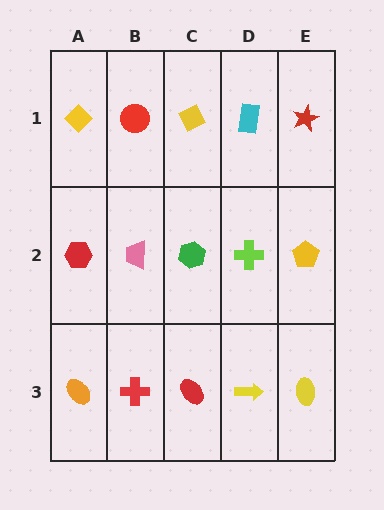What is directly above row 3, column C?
A green hexagon.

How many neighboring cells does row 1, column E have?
2.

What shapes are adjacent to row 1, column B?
A pink trapezoid (row 2, column B), a yellow diamond (row 1, column A), a yellow diamond (row 1, column C).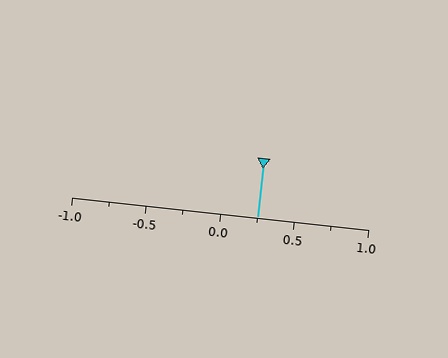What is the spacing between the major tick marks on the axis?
The major ticks are spaced 0.5 apart.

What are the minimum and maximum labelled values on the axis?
The axis runs from -1.0 to 1.0.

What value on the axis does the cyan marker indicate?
The marker indicates approximately 0.25.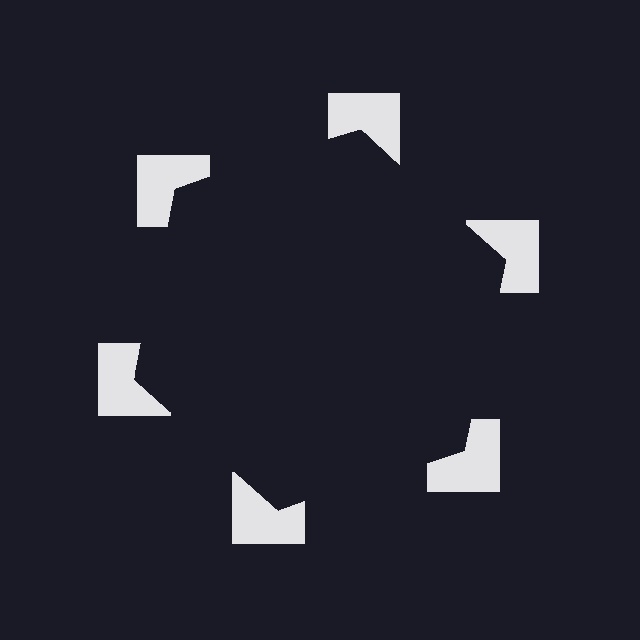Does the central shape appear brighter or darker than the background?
It typically appears slightly darker than the background, even though no actual brightness change is drawn.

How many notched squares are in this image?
There are 6 — one at each vertex of the illusory hexagon.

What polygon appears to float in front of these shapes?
An illusory hexagon — its edges are inferred from the aligned wedge cuts in the notched squares, not physically drawn.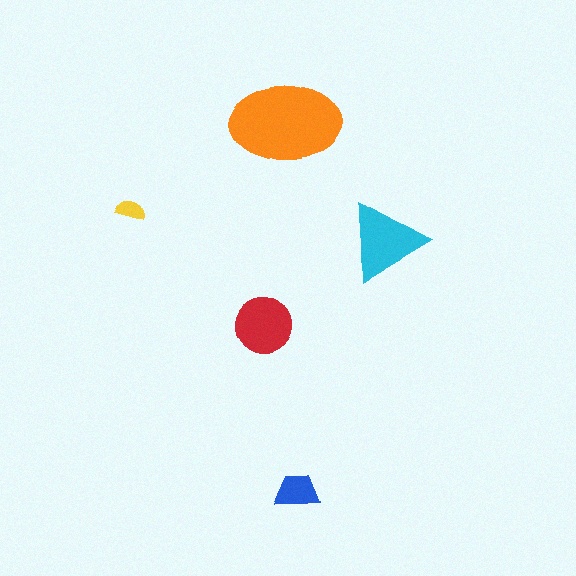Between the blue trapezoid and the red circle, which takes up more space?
The red circle.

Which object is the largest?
The orange ellipse.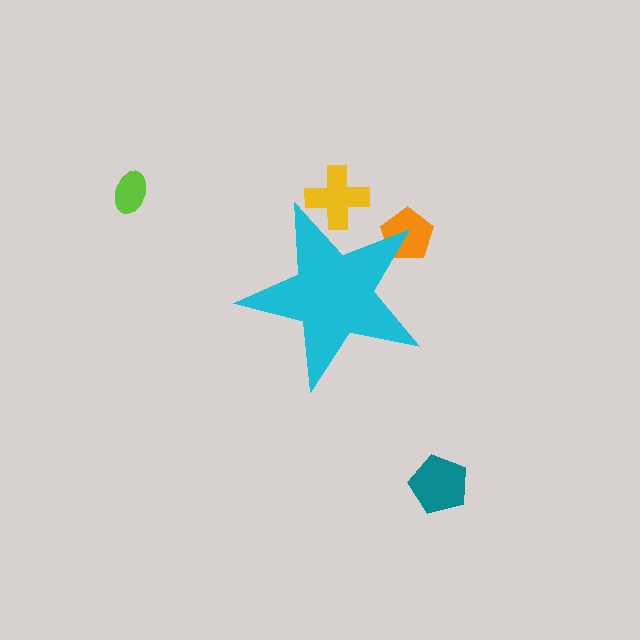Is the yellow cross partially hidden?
Yes, the yellow cross is partially hidden behind the cyan star.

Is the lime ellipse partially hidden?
No, the lime ellipse is fully visible.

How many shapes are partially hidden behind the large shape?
2 shapes are partially hidden.